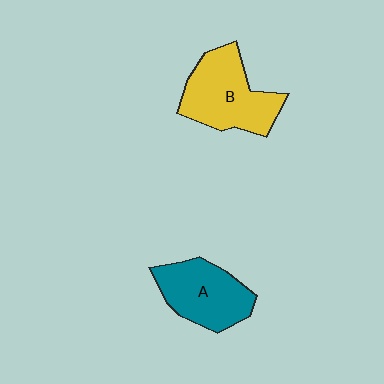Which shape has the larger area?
Shape B (yellow).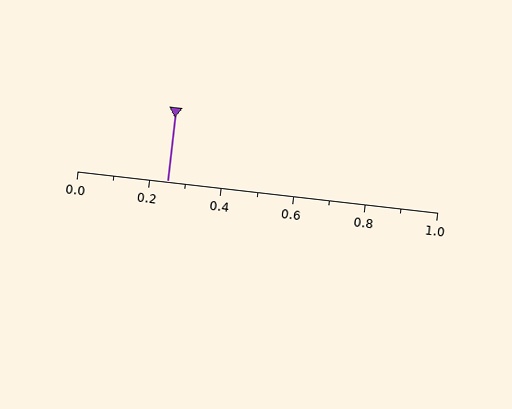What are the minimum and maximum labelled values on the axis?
The axis runs from 0.0 to 1.0.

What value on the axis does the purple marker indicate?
The marker indicates approximately 0.25.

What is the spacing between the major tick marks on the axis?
The major ticks are spaced 0.2 apart.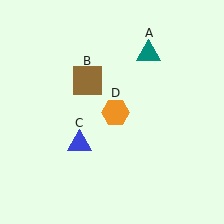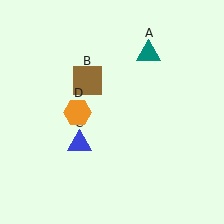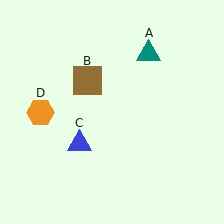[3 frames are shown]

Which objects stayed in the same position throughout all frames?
Teal triangle (object A) and brown square (object B) and blue triangle (object C) remained stationary.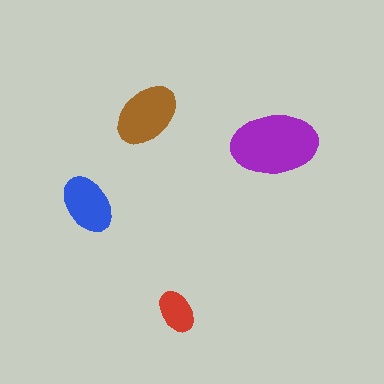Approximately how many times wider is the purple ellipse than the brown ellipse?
About 1.5 times wider.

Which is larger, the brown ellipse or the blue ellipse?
The brown one.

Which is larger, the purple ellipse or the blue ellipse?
The purple one.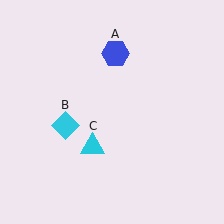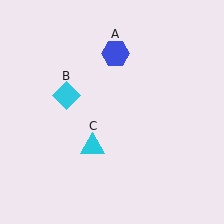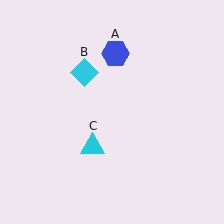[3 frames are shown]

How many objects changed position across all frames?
1 object changed position: cyan diamond (object B).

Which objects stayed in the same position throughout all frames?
Blue hexagon (object A) and cyan triangle (object C) remained stationary.